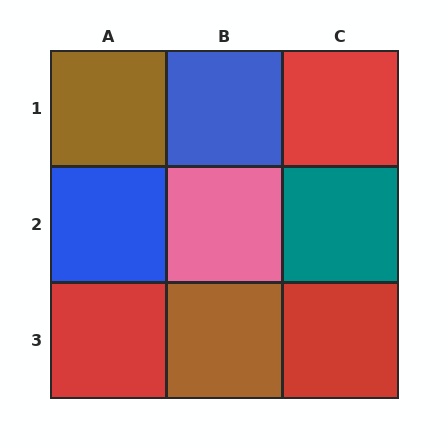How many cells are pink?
1 cell is pink.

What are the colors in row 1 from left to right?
Brown, blue, red.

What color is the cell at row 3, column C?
Red.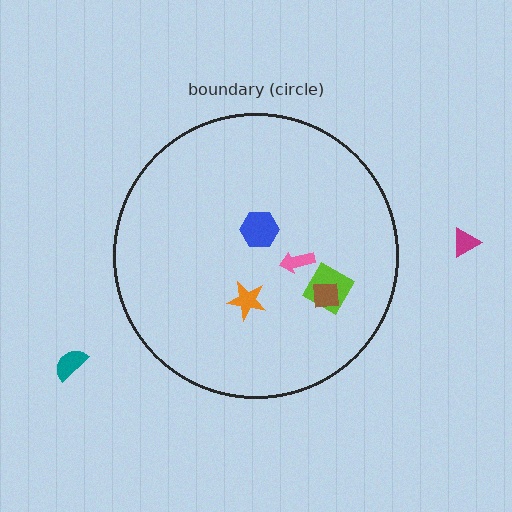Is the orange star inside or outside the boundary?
Inside.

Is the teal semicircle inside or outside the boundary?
Outside.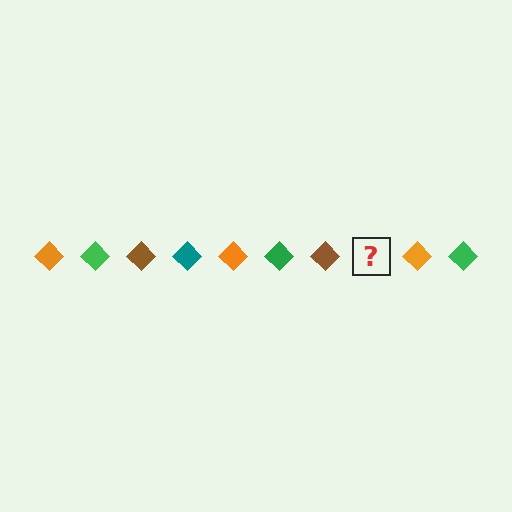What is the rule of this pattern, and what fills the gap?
The rule is that the pattern cycles through orange, green, brown, teal diamonds. The gap should be filled with a teal diamond.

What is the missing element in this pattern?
The missing element is a teal diamond.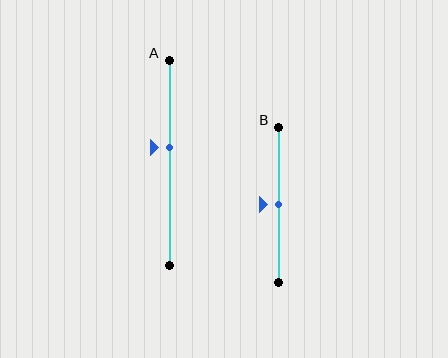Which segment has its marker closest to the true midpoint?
Segment B has its marker closest to the true midpoint.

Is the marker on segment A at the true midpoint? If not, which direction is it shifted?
No, the marker on segment A is shifted upward by about 7% of the segment length.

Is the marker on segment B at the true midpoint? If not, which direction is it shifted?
Yes, the marker on segment B is at the true midpoint.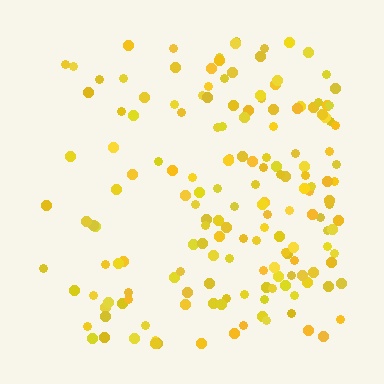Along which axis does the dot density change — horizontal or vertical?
Horizontal.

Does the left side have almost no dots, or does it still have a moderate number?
Still a moderate number, just noticeably fewer than the right.